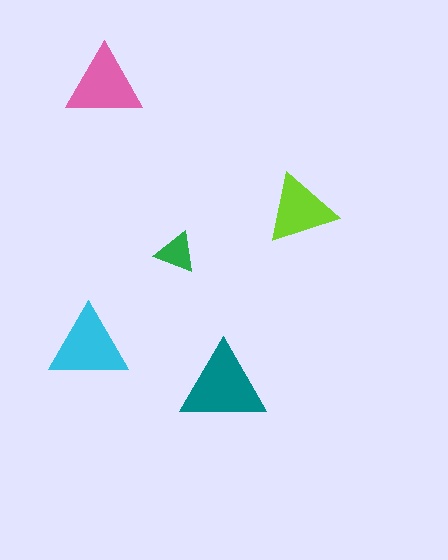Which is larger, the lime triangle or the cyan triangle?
The cyan one.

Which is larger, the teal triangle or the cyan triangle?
The teal one.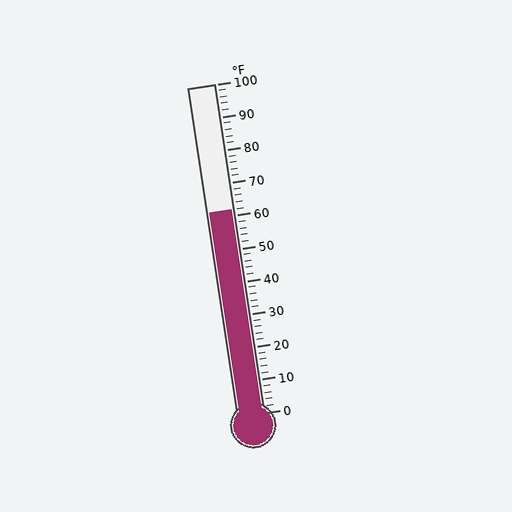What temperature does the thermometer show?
The thermometer shows approximately 62°F.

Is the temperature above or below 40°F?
The temperature is above 40°F.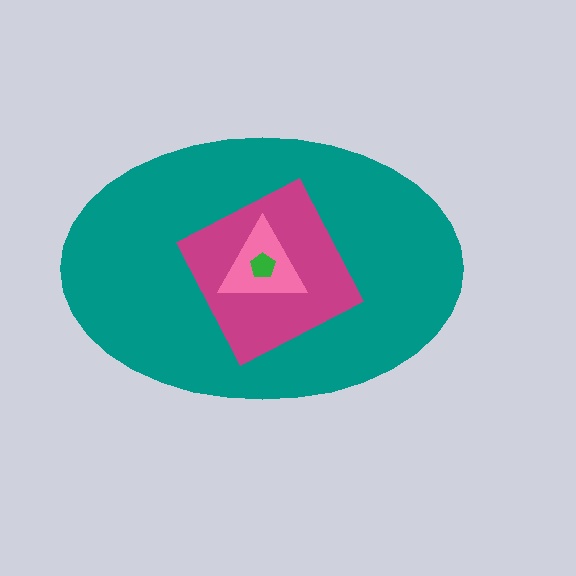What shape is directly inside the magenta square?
The pink triangle.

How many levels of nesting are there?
4.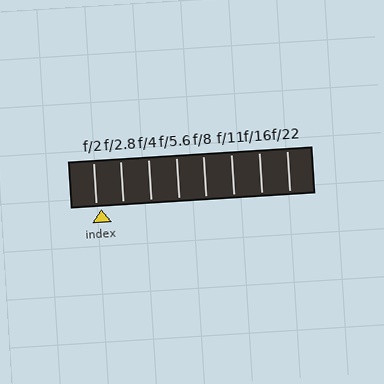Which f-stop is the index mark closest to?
The index mark is closest to f/2.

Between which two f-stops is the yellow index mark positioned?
The index mark is between f/2 and f/2.8.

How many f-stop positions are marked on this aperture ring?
There are 8 f-stop positions marked.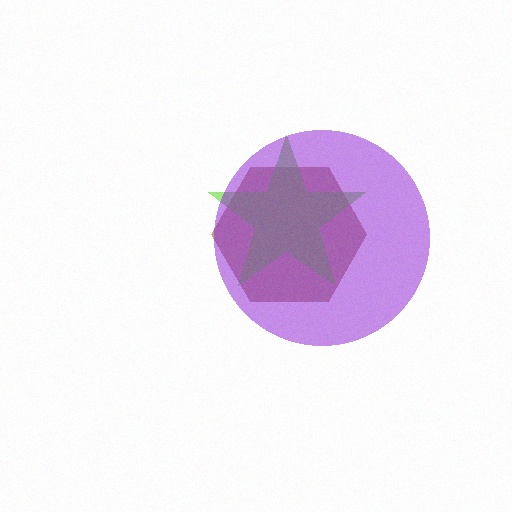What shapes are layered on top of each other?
The layered shapes are: a brown hexagon, a lime star, a purple circle.